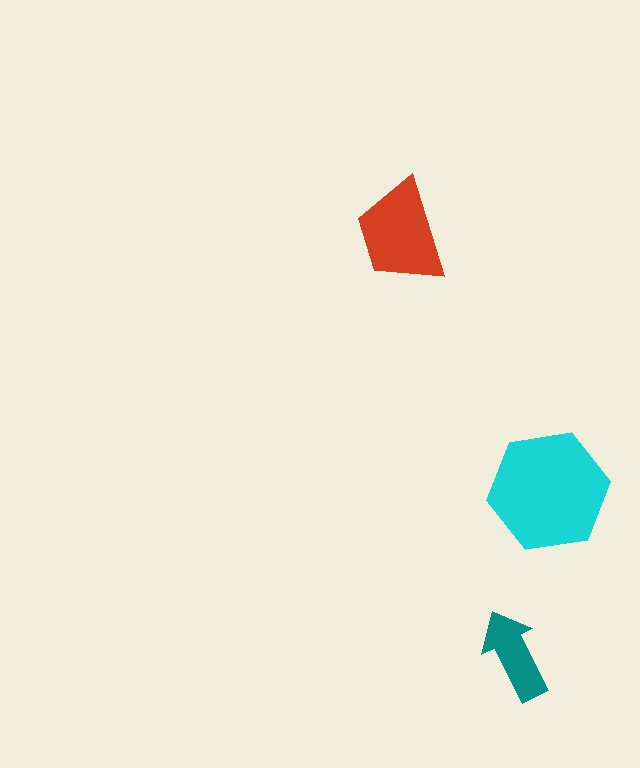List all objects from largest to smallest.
The cyan hexagon, the red trapezoid, the teal arrow.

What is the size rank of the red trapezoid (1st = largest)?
2nd.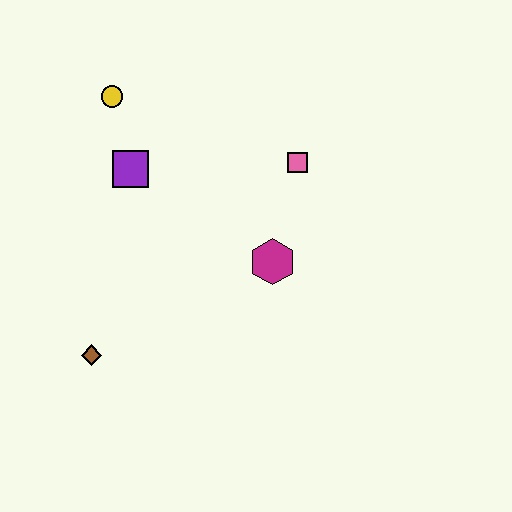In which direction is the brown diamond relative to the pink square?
The brown diamond is to the left of the pink square.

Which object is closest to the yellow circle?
The purple square is closest to the yellow circle.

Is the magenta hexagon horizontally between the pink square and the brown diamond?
Yes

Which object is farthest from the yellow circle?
The brown diamond is farthest from the yellow circle.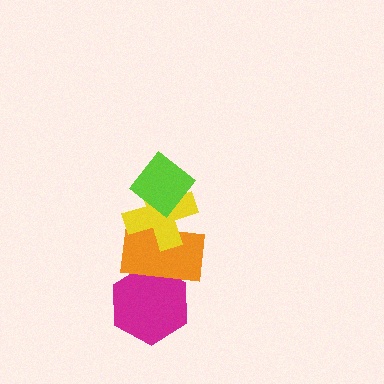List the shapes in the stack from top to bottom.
From top to bottom: the lime diamond, the yellow cross, the orange rectangle, the magenta hexagon.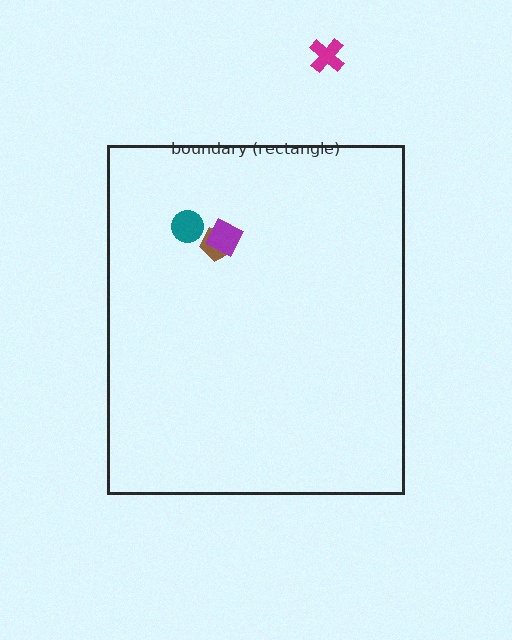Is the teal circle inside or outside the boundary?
Inside.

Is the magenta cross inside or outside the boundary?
Outside.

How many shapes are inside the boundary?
3 inside, 1 outside.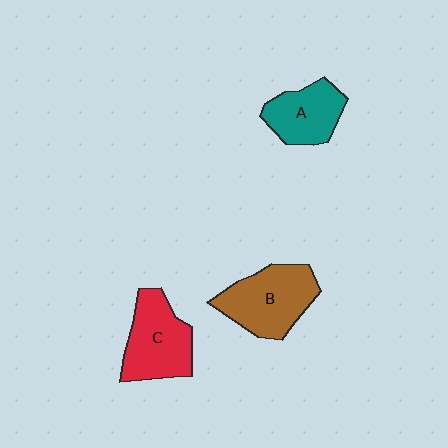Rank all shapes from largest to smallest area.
From largest to smallest: B (brown), C (red), A (teal).